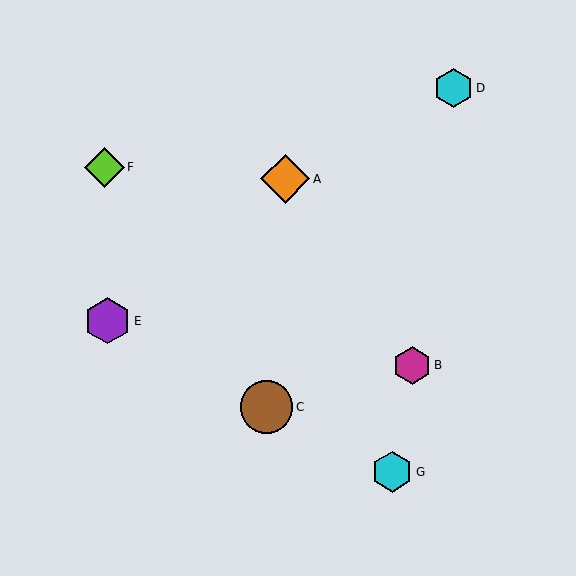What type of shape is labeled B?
Shape B is a magenta hexagon.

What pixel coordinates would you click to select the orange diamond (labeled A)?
Click at (285, 179) to select the orange diamond A.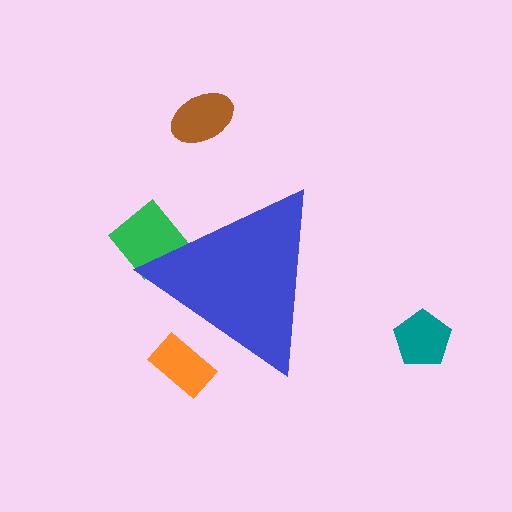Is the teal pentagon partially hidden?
No, the teal pentagon is fully visible.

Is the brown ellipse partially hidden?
No, the brown ellipse is fully visible.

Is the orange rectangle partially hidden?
Yes, the orange rectangle is partially hidden behind the blue triangle.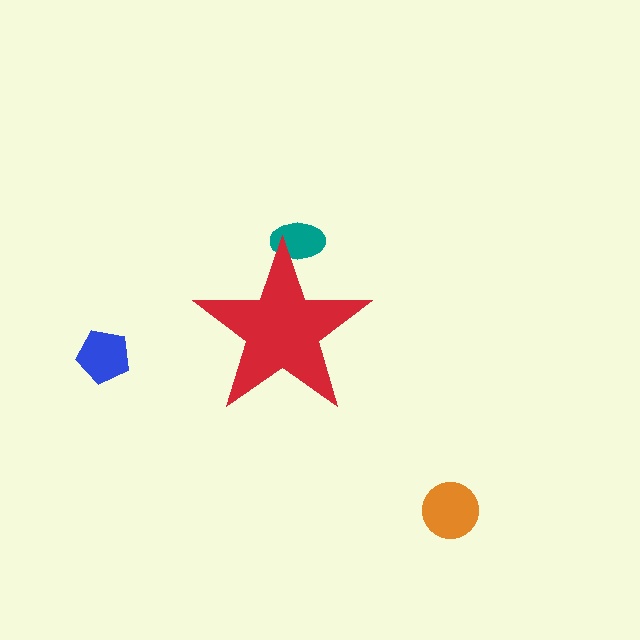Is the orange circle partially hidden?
No, the orange circle is fully visible.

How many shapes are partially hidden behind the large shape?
1 shape is partially hidden.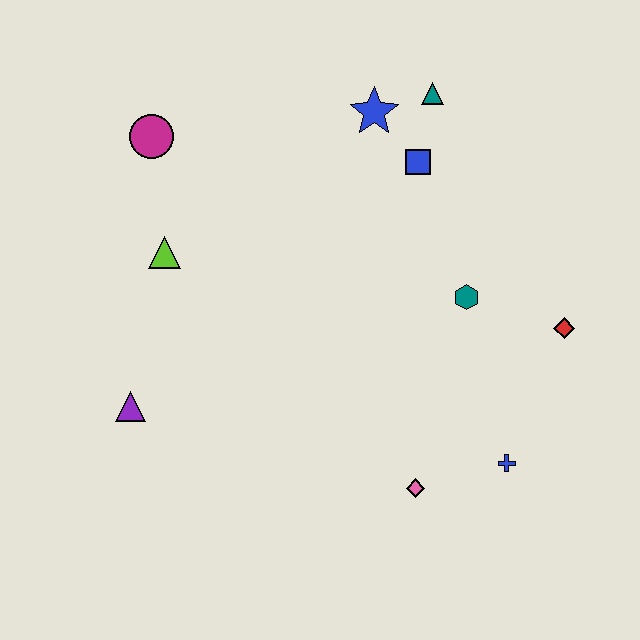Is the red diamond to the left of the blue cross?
No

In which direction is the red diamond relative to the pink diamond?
The red diamond is above the pink diamond.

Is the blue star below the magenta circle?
No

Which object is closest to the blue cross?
The pink diamond is closest to the blue cross.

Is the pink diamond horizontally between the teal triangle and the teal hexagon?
No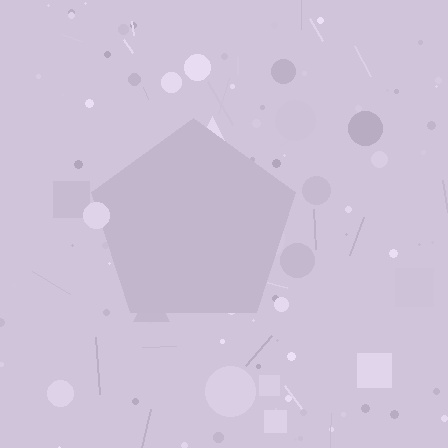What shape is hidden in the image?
A pentagon is hidden in the image.